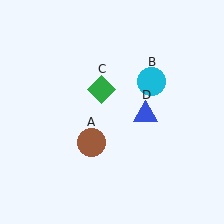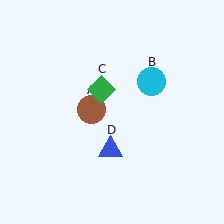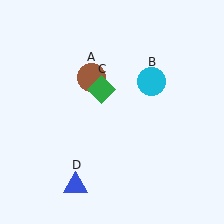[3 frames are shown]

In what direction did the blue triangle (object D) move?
The blue triangle (object D) moved down and to the left.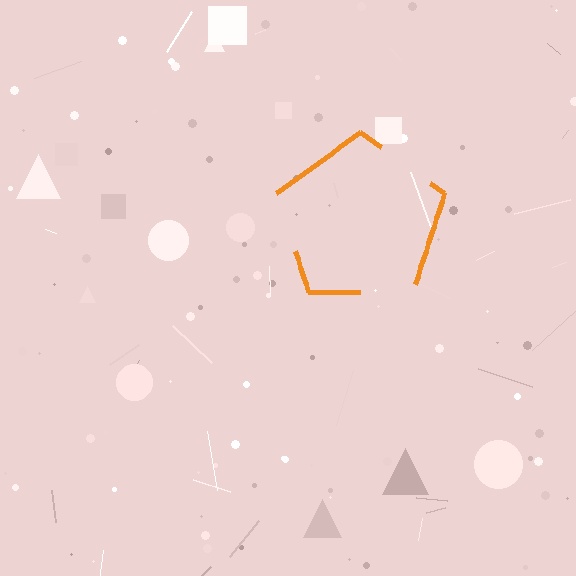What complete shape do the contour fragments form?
The contour fragments form a pentagon.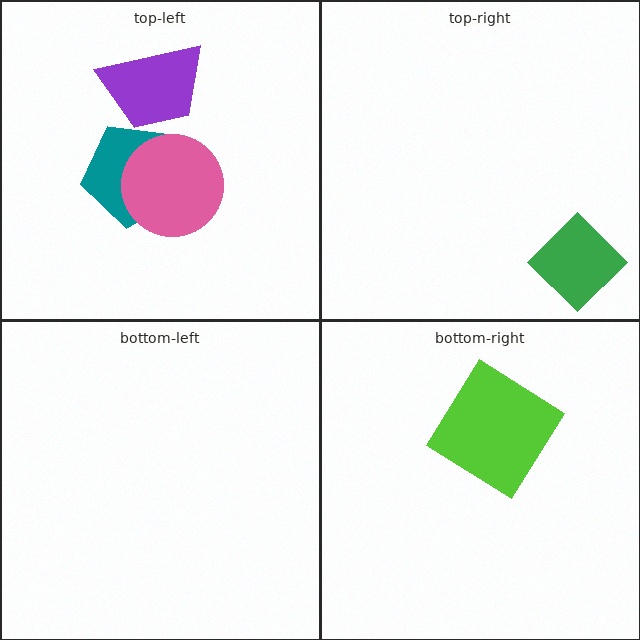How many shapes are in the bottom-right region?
1.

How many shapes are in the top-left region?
3.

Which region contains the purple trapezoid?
The top-left region.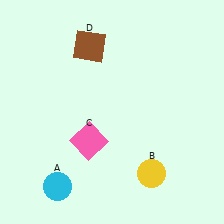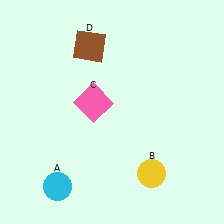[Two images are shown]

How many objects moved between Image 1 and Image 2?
1 object moved between the two images.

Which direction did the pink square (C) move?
The pink square (C) moved up.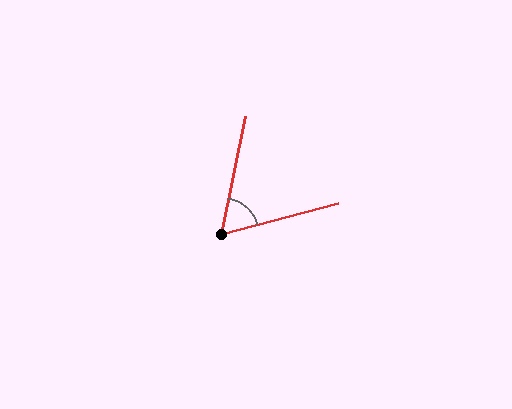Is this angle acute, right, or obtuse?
It is acute.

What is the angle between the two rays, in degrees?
Approximately 64 degrees.